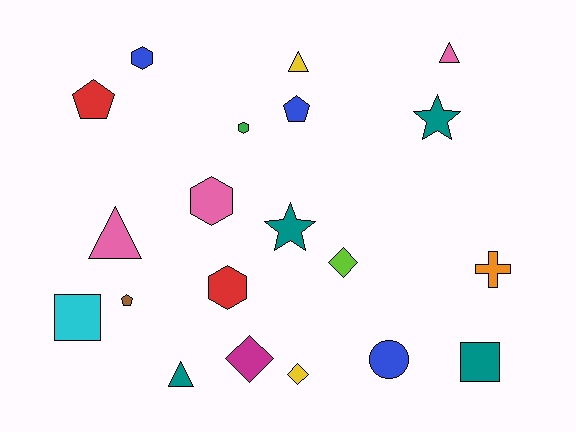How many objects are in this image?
There are 20 objects.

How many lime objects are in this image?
There is 1 lime object.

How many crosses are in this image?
There is 1 cross.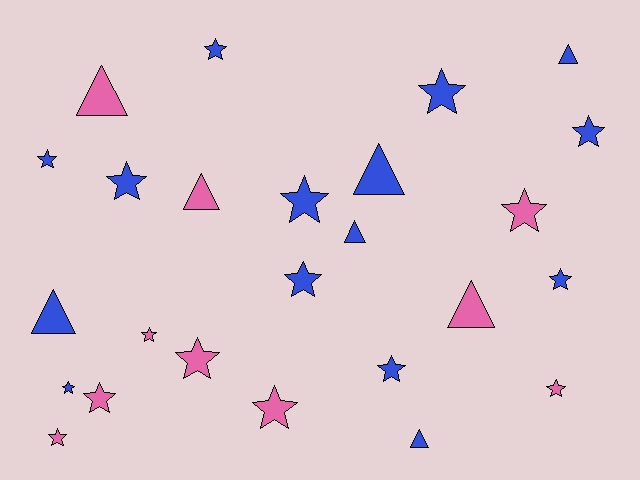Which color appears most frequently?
Blue, with 15 objects.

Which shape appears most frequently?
Star, with 17 objects.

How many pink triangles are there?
There are 3 pink triangles.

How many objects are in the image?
There are 25 objects.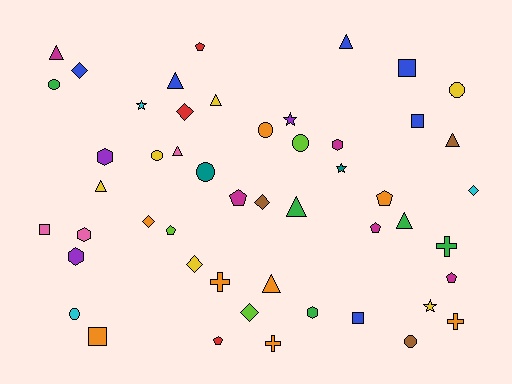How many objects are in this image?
There are 50 objects.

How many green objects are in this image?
There are 5 green objects.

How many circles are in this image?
There are 8 circles.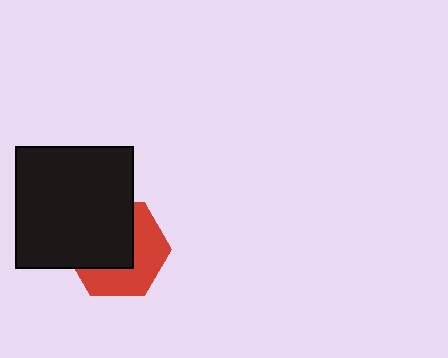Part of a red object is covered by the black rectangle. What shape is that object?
It is a hexagon.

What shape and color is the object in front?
The object in front is a black rectangle.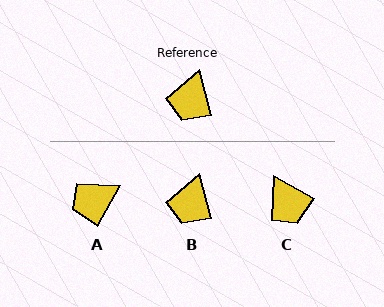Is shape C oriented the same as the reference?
No, it is off by about 47 degrees.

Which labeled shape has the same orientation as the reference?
B.